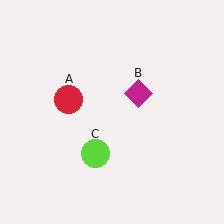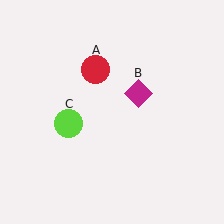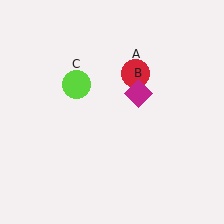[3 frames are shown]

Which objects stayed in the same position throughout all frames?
Magenta diamond (object B) remained stationary.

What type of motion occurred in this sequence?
The red circle (object A), lime circle (object C) rotated clockwise around the center of the scene.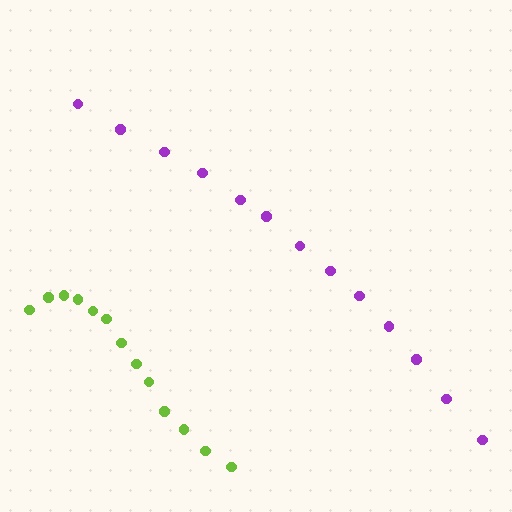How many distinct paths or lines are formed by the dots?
There are 2 distinct paths.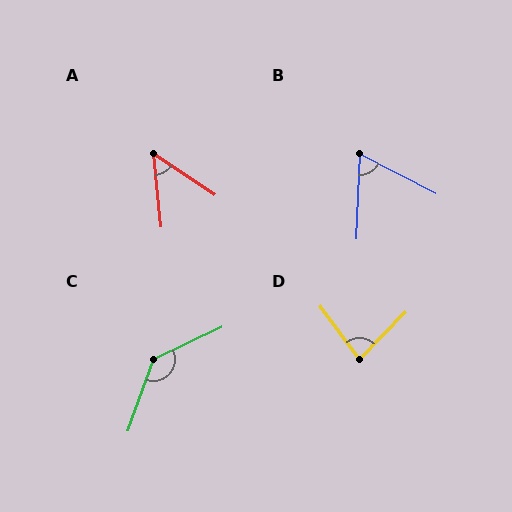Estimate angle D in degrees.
Approximately 81 degrees.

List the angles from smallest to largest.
A (51°), B (65°), D (81°), C (135°).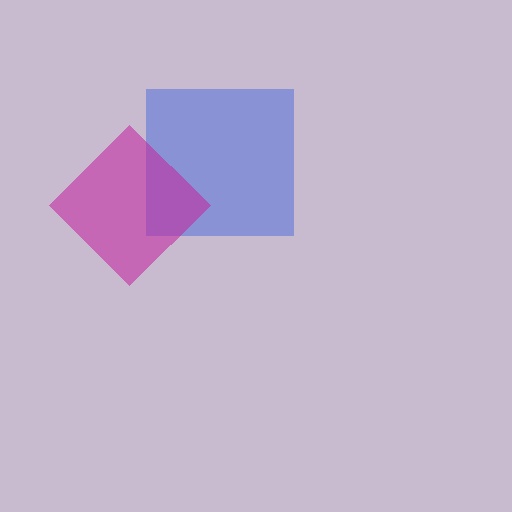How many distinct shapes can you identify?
There are 2 distinct shapes: a blue square, a magenta diamond.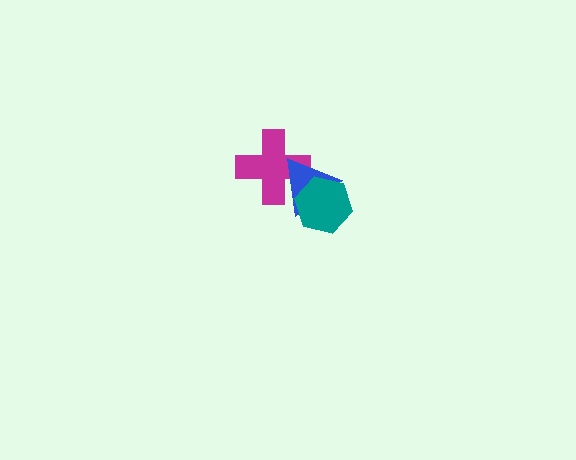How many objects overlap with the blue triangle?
2 objects overlap with the blue triangle.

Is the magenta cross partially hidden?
Yes, it is partially covered by another shape.